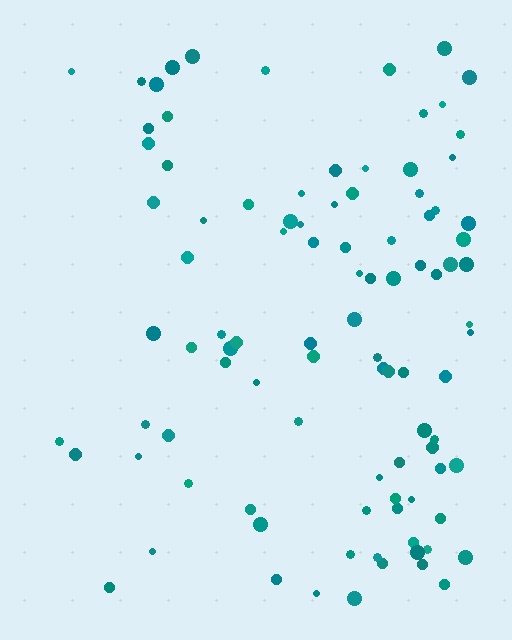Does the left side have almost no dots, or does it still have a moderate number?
Still a moderate number, just noticeably fewer than the right.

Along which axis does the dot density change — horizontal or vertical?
Horizontal.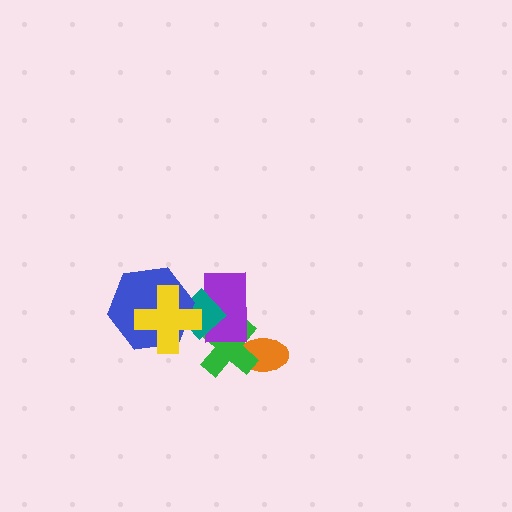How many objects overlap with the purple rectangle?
3 objects overlap with the purple rectangle.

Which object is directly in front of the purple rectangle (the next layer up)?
The teal diamond is directly in front of the purple rectangle.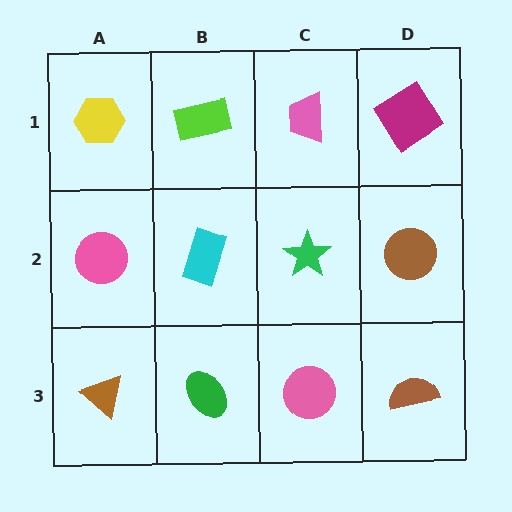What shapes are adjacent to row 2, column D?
A magenta diamond (row 1, column D), a brown semicircle (row 3, column D), a green star (row 2, column C).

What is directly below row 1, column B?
A cyan rectangle.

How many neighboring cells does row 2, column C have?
4.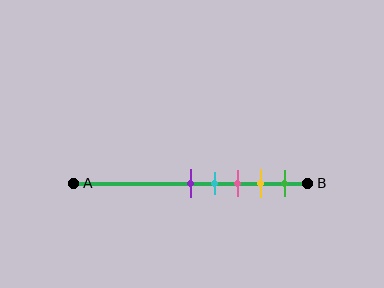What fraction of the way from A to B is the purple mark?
The purple mark is approximately 50% (0.5) of the way from A to B.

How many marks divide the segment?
There are 5 marks dividing the segment.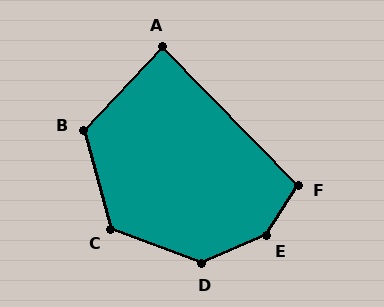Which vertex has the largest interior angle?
E, at approximately 146 degrees.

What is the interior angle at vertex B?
Approximately 121 degrees (obtuse).